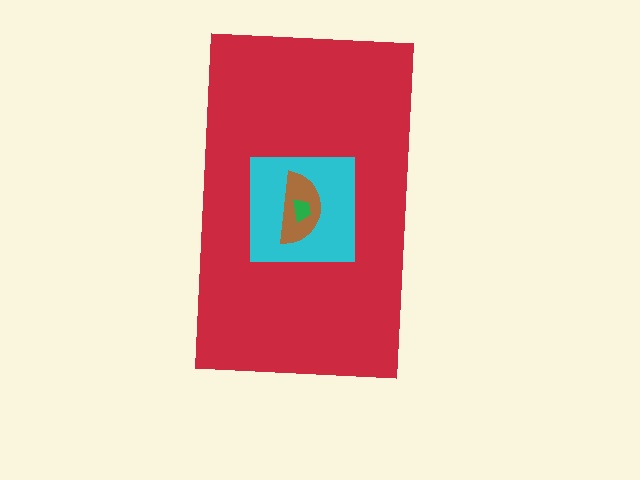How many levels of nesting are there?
4.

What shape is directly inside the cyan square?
The brown semicircle.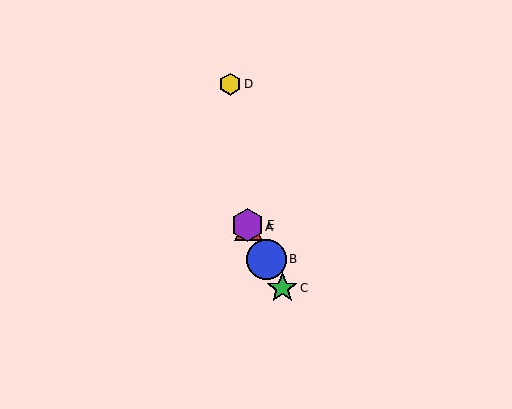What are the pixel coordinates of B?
Object B is at (267, 259).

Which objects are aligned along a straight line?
Objects A, B, C, E are aligned along a straight line.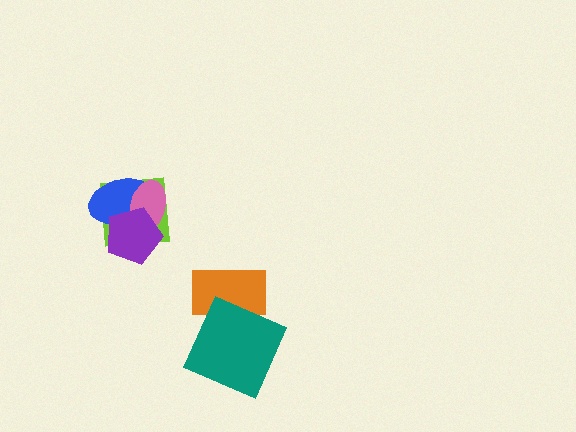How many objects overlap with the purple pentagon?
3 objects overlap with the purple pentagon.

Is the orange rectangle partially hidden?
Yes, it is partially covered by another shape.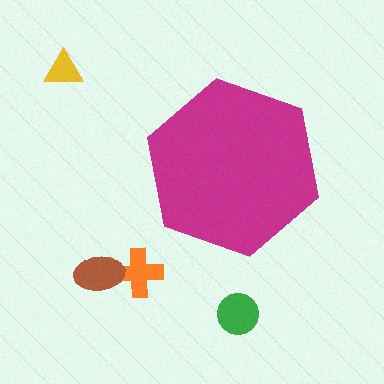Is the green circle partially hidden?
No, the green circle is fully visible.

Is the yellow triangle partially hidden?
No, the yellow triangle is fully visible.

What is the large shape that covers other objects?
A magenta hexagon.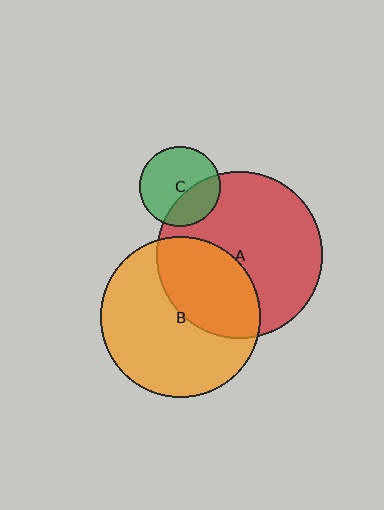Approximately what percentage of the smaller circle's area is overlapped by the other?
Approximately 40%.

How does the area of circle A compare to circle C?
Approximately 4.3 times.